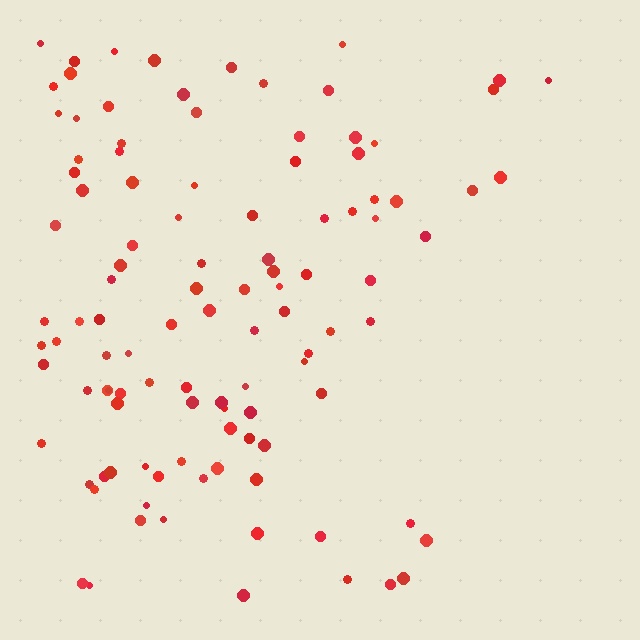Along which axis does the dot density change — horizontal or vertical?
Horizontal.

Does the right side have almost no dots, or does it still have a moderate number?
Still a moderate number, just noticeably fewer than the left.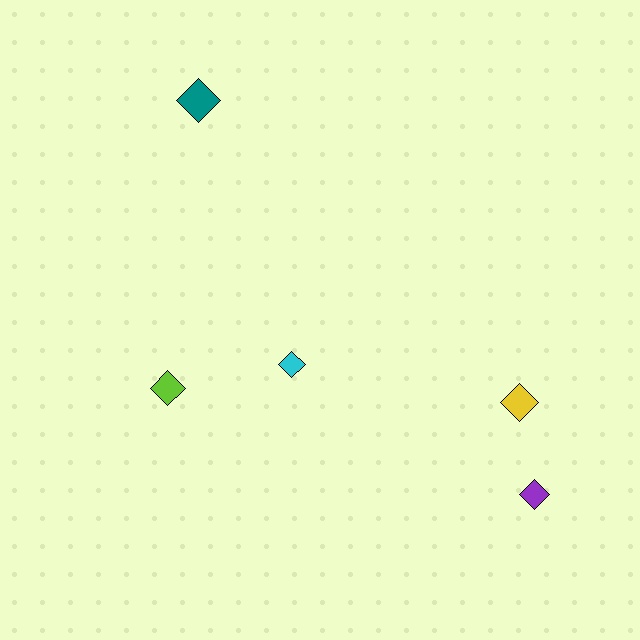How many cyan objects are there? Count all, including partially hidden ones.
There is 1 cyan object.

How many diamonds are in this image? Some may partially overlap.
There are 5 diamonds.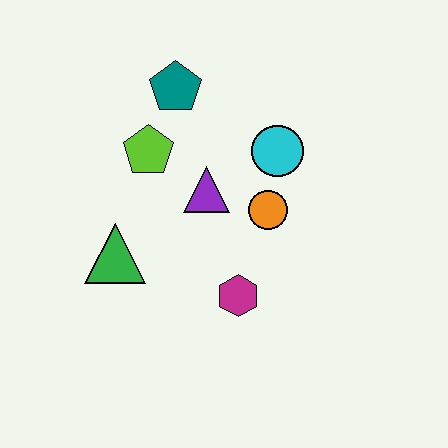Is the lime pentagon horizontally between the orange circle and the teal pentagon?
No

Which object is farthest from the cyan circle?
The green triangle is farthest from the cyan circle.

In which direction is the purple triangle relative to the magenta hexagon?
The purple triangle is above the magenta hexagon.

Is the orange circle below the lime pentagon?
Yes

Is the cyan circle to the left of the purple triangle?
No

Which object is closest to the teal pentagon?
The lime pentagon is closest to the teal pentagon.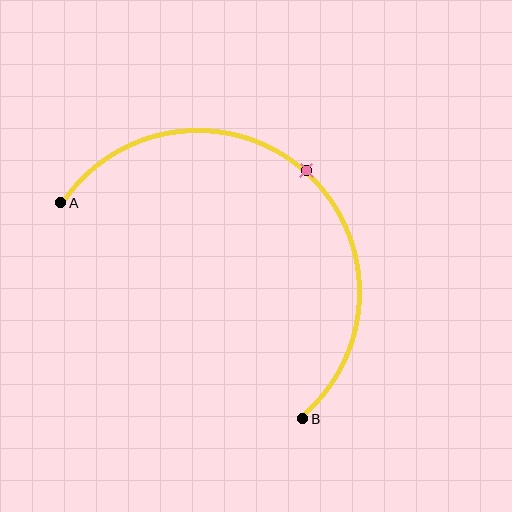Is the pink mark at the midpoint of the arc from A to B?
Yes. The pink mark lies on the arc at equal arc-length from both A and B — it is the arc midpoint.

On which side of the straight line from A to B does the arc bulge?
The arc bulges above and to the right of the straight line connecting A and B.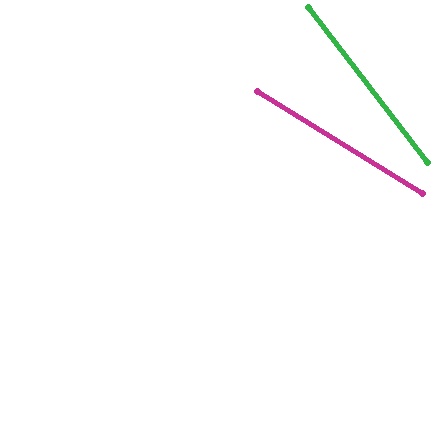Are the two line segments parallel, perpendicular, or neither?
Neither parallel nor perpendicular — they differ by about 21°.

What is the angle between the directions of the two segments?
Approximately 21 degrees.